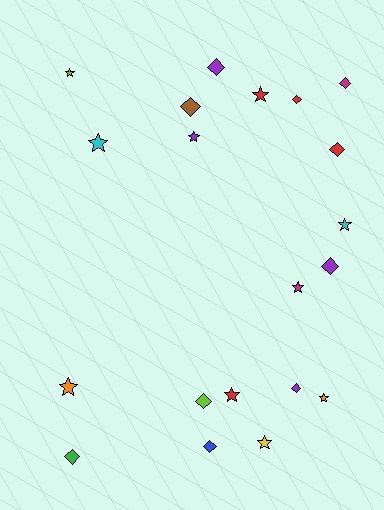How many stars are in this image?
There are 10 stars.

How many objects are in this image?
There are 20 objects.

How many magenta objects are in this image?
There are 2 magenta objects.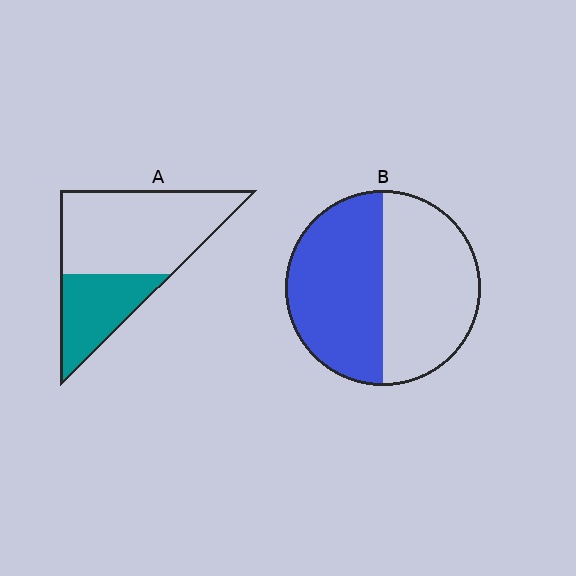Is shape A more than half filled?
No.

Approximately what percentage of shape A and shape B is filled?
A is approximately 35% and B is approximately 50%.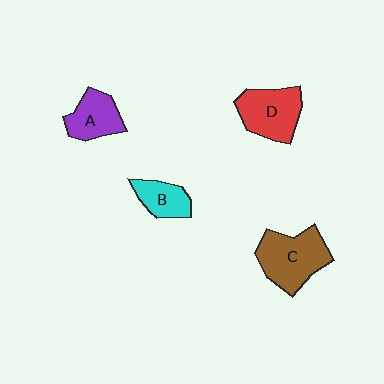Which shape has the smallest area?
Shape B (cyan).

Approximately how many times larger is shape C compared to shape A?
Approximately 1.5 times.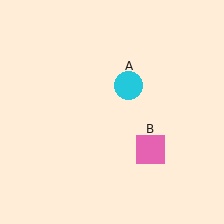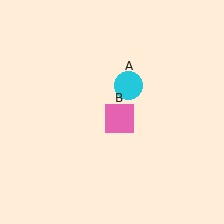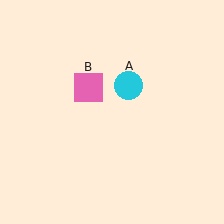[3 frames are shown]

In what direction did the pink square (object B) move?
The pink square (object B) moved up and to the left.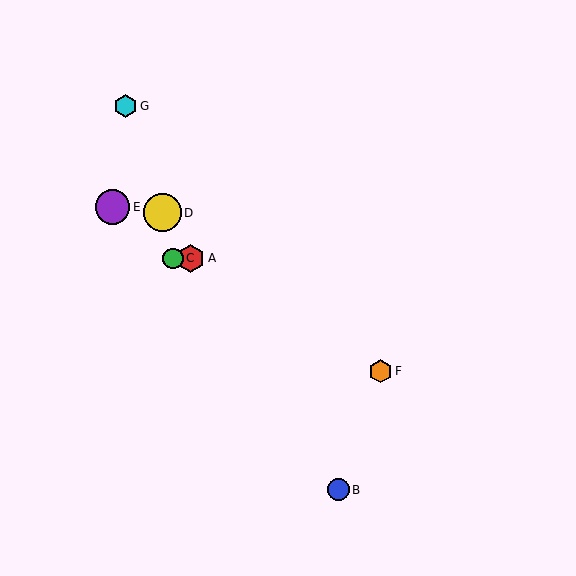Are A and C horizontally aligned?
Yes, both are at y≈258.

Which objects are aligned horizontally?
Objects A, C are aligned horizontally.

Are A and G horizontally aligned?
No, A is at y≈258 and G is at y≈106.